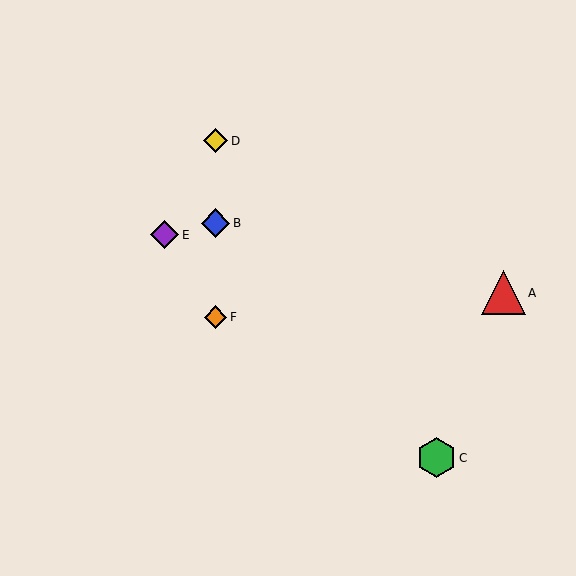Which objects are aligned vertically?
Objects B, D, F are aligned vertically.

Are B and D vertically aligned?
Yes, both are at x≈215.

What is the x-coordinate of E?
Object E is at x≈165.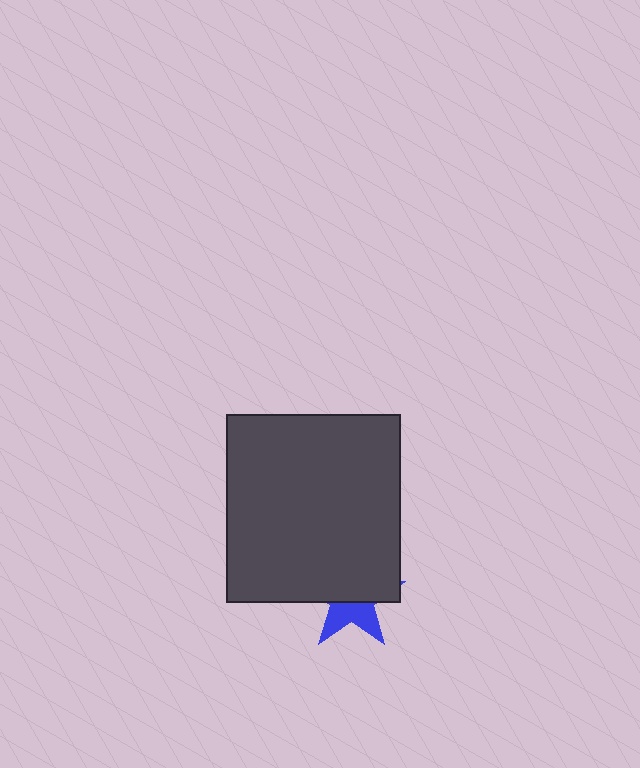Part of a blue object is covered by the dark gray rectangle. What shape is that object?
It is a star.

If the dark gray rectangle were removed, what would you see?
You would see the complete blue star.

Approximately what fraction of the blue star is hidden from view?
Roughly 60% of the blue star is hidden behind the dark gray rectangle.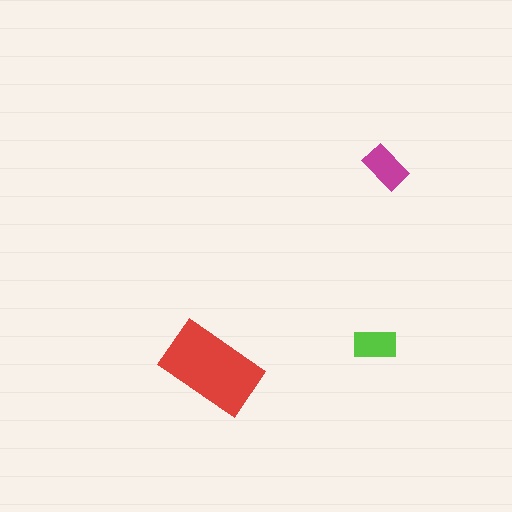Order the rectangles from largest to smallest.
the red one, the magenta one, the lime one.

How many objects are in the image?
There are 3 objects in the image.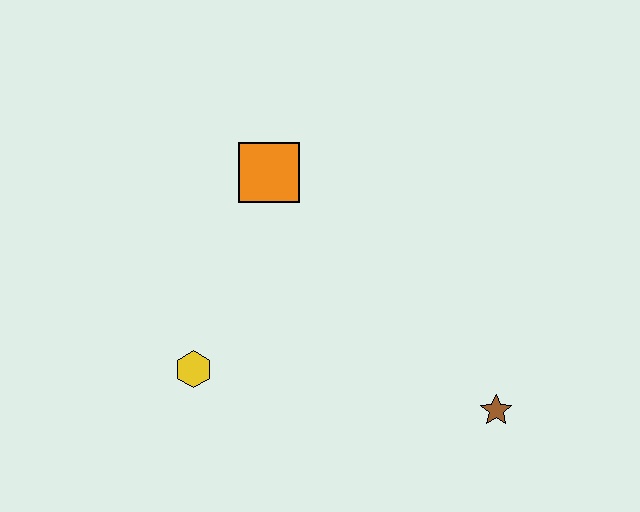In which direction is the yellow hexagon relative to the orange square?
The yellow hexagon is below the orange square.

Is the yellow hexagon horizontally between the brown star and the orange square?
No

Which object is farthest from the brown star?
The orange square is farthest from the brown star.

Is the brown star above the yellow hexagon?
No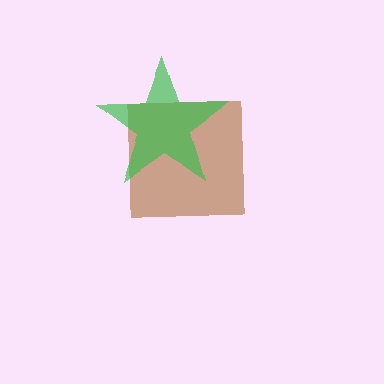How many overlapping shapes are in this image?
There are 2 overlapping shapes in the image.